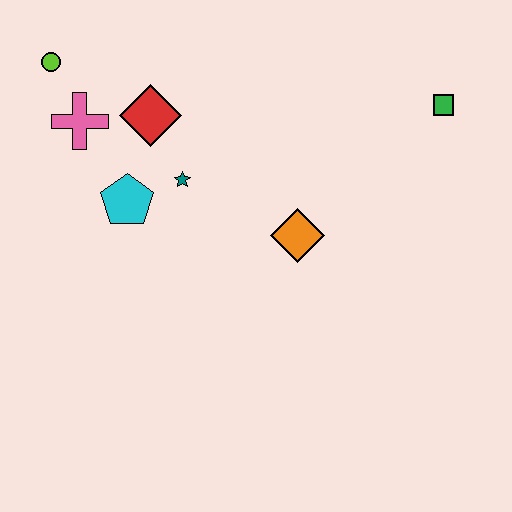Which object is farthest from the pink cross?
The green square is farthest from the pink cross.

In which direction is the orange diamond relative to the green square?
The orange diamond is to the left of the green square.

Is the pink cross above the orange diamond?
Yes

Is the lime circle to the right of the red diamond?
No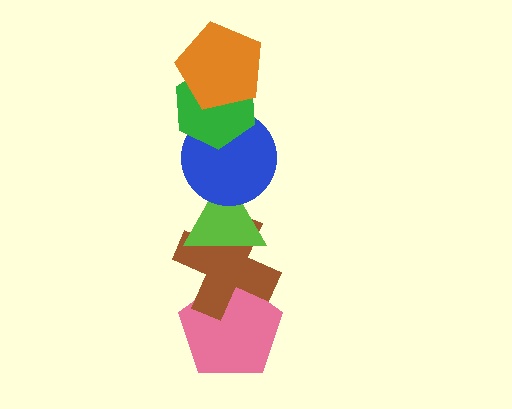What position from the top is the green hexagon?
The green hexagon is 2nd from the top.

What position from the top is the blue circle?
The blue circle is 3rd from the top.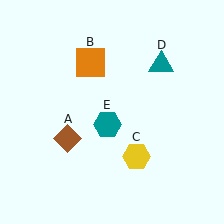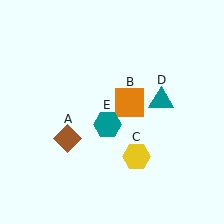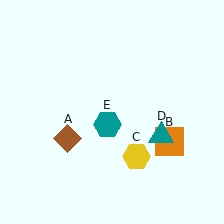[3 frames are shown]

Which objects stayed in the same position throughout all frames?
Brown diamond (object A) and yellow hexagon (object C) and teal hexagon (object E) remained stationary.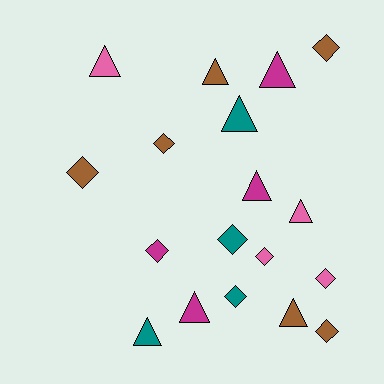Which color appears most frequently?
Brown, with 6 objects.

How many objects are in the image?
There are 18 objects.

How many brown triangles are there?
There are 2 brown triangles.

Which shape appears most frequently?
Diamond, with 9 objects.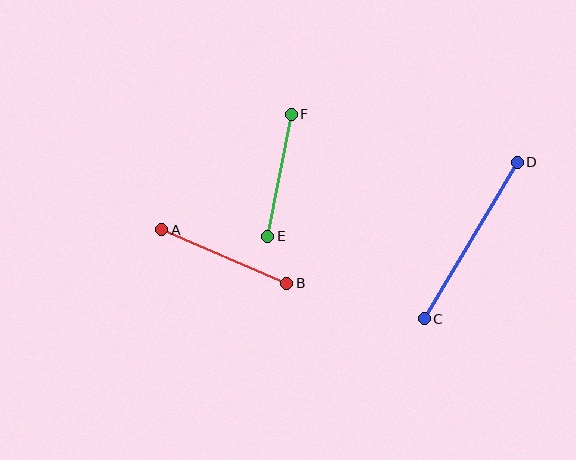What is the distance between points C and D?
The distance is approximately 182 pixels.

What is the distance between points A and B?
The distance is approximately 136 pixels.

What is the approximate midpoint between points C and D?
The midpoint is at approximately (471, 240) pixels.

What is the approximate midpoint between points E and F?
The midpoint is at approximately (279, 175) pixels.